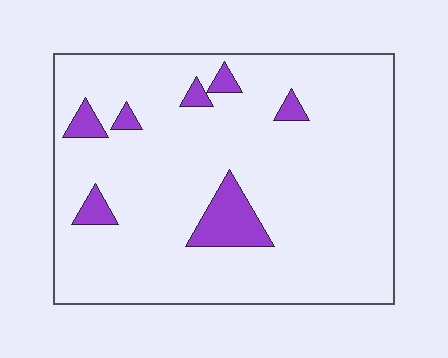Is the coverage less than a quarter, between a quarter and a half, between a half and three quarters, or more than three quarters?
Less than a quarter.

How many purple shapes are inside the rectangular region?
7.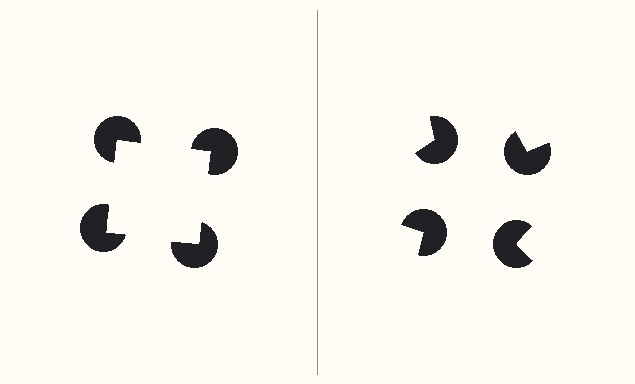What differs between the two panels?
The pac-man discs are positioned identically on both sides; only the wedge orientations differ. On the left they align to a square; on the right they are misaligned.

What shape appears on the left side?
An illusory square.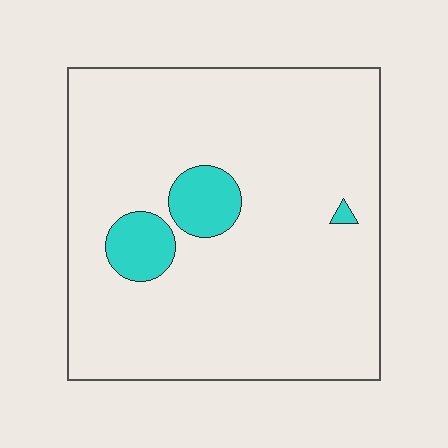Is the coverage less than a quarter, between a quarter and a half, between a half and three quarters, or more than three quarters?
Less than a quarter.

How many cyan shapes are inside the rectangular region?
3.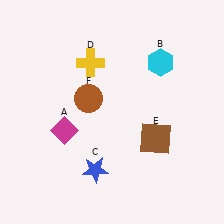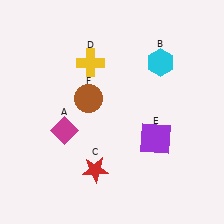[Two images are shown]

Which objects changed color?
C changed from blue to red. E changed from brown to purple.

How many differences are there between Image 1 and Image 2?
There are 2 differences between the two images.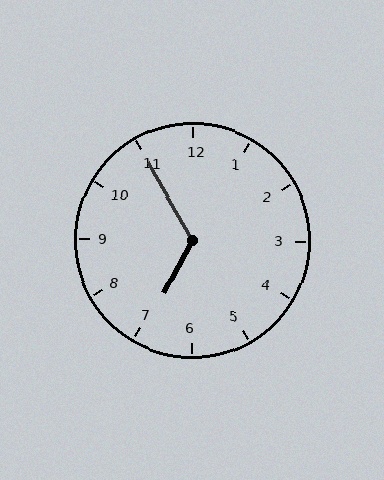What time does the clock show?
6:55.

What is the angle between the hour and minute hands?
Approximately 122 degrees.